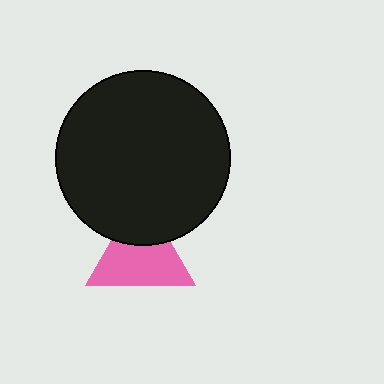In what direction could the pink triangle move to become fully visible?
The pink triangle could move down. That would shift it out from behind the black circle entirely.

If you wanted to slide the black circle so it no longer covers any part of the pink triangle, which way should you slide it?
Slide it up — that is the most direct way to separate the two shapes.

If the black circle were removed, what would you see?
You would see the complete pink triangle.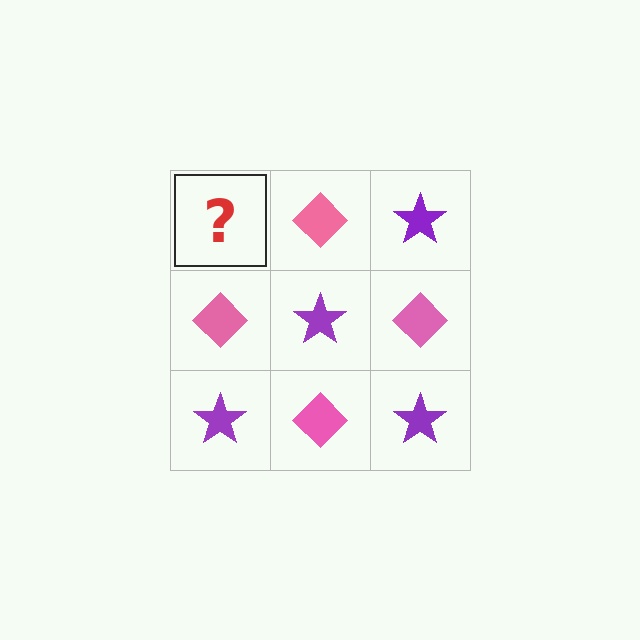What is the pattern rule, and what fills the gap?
The rule is that it alternates purple star and pink diamond in a checkerboard pattern. The gap should be filled with a purple star.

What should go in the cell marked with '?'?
The missing cell should contain a purple star.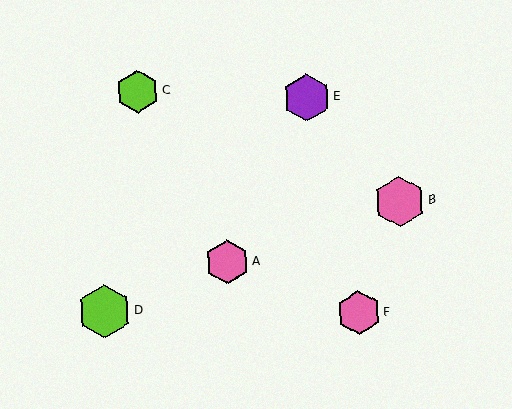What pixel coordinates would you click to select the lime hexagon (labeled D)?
Click at (105, 311) to select the lime hexagon D.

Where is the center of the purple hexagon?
The center of the purple hexagon is at (307, 98).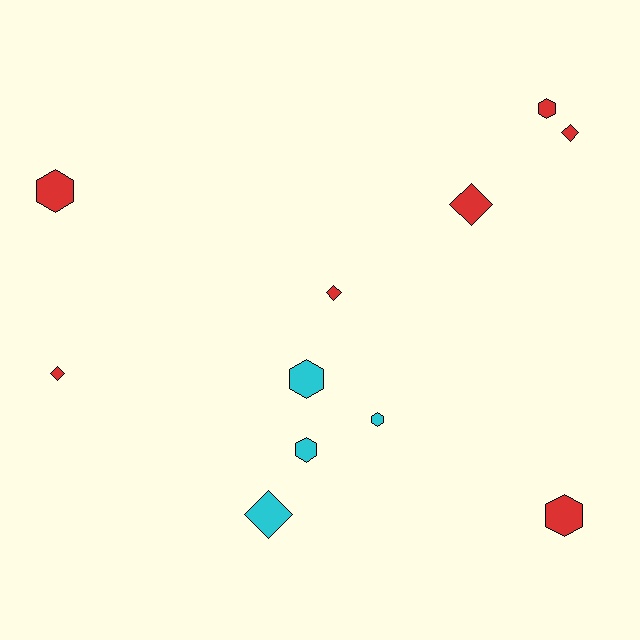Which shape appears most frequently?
Hexagon, with 6 objects.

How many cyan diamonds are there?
There is 1 cyan diamond.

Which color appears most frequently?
Red, with 7 objects.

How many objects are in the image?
There are 11 objects.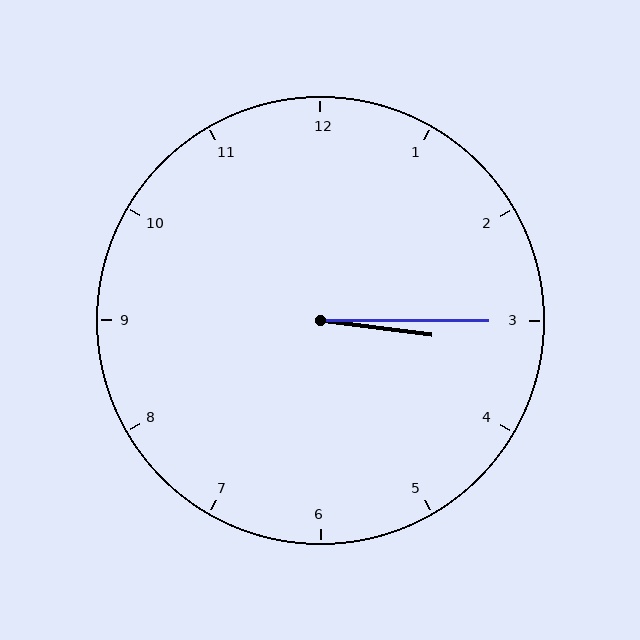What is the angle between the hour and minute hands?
Approximately 8 degrees.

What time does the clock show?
3:15.